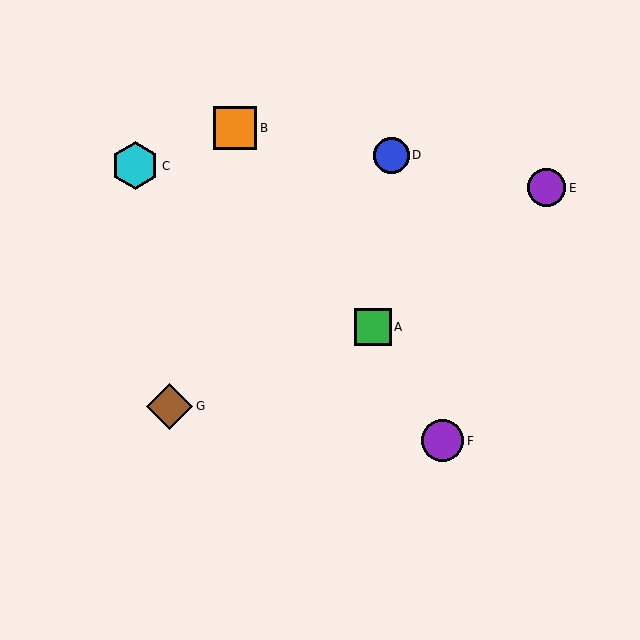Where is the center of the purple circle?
The center of the purple circle is at (442, 441).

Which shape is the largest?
The cyan hexagon (labeled C) is the largest.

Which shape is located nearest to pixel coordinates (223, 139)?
The orange square (labeled B) at (235, 128) is nearest to that location.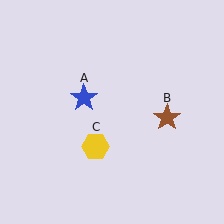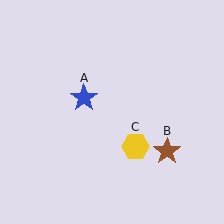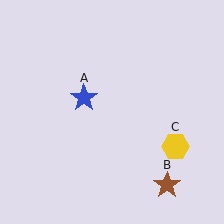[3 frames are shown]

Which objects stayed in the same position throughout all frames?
Blue star (object A) remained stationary.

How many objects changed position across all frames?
2 objects changed position: brown star (object B), yellow hexagon (object C).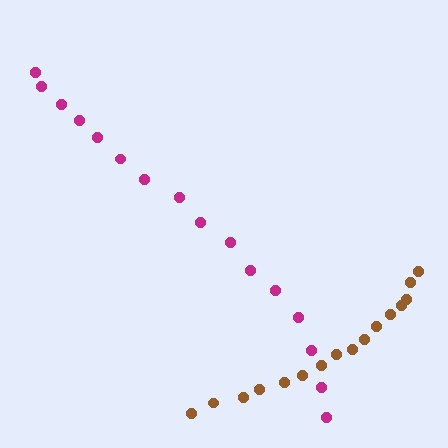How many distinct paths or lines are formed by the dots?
There are 2 distinct paths.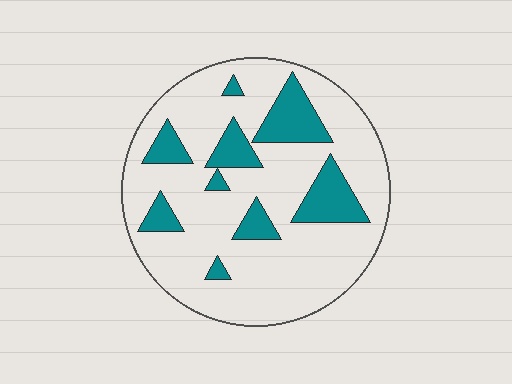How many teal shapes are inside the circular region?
9.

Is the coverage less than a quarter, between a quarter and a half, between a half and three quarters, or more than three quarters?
Less than a quarter.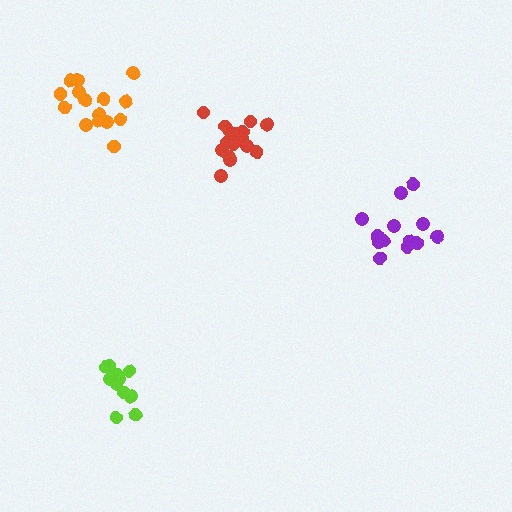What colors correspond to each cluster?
The clusters are colored: orange, purple, lime, red.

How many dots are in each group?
Group 1: 15 dots, Group 2: 14 dots, Group 3: 12 dots, Group 4: 16 dots (57 total).